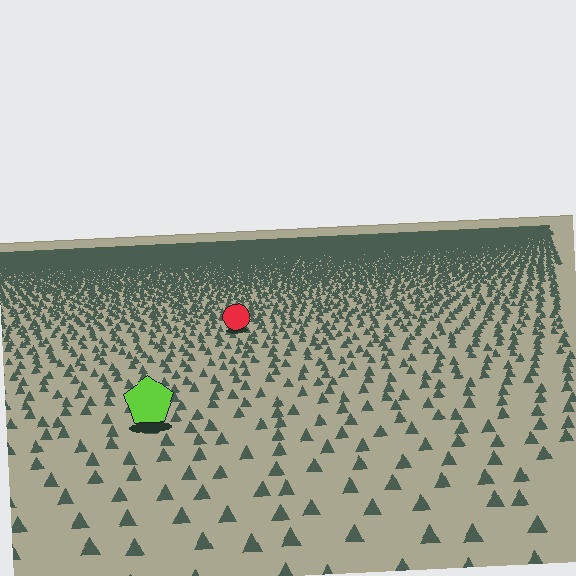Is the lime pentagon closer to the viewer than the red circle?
Yes. The lime pentagon is closer — you can tell from the texture gradient: the ground texture is coarser near it.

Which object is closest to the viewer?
The lime pentagon is closest. The texture marks near it are larger and more spread out.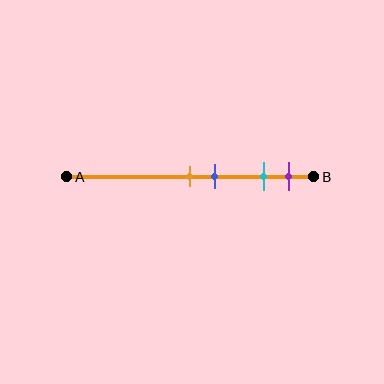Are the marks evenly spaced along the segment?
No, the marks are not evenly spaced.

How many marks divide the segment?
There are 4 marks dividing the segment.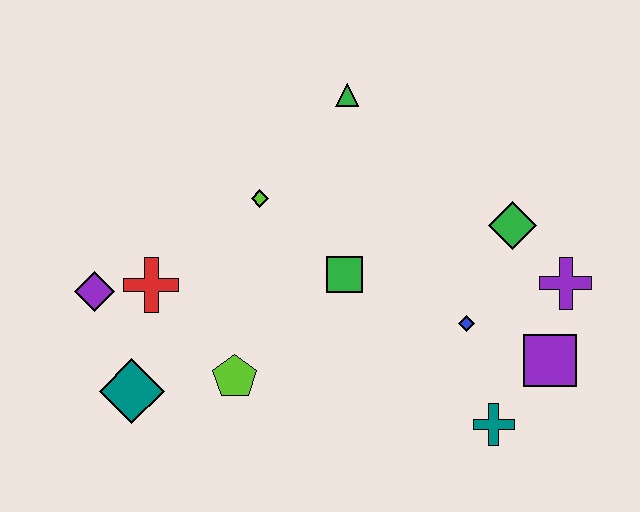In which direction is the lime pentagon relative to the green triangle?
The lime pentagon is below the green triangle.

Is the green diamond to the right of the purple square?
No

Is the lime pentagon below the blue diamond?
Yes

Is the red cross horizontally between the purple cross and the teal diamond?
Yes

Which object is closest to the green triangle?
The lime diamond is closest to the green triangle.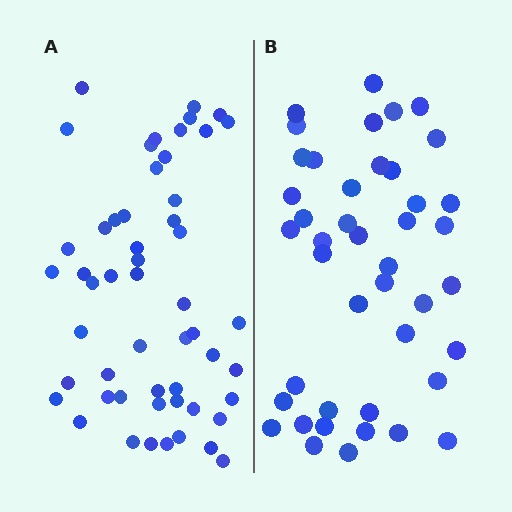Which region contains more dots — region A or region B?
Region A (the left region) has more dots.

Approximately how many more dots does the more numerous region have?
Region A has roughly 10 or so more dots than region B.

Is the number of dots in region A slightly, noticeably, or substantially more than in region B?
Region A has only slightly more — the two regions are fairly close. The ratio is roughly 1.2 to 1.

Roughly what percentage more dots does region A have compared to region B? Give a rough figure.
About 25% more.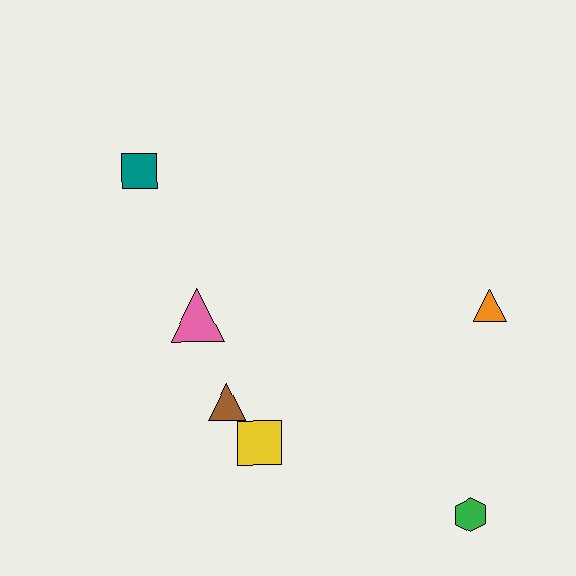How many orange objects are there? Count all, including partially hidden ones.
There is 1 orange object.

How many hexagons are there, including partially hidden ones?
There is 1 hexagon.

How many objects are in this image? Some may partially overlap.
There are 6 objects.